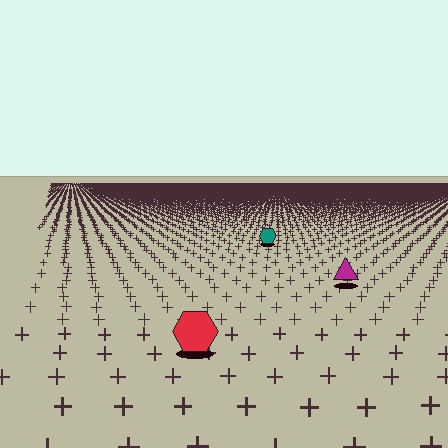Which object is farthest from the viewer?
The teal hexagon is farthest from the viewer. It appears smaller and the ground texture around it is denser.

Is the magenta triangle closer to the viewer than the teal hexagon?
Yes. The magenta triangle is closer — you can tell from the texture gradient: the ground texture is coarser near it.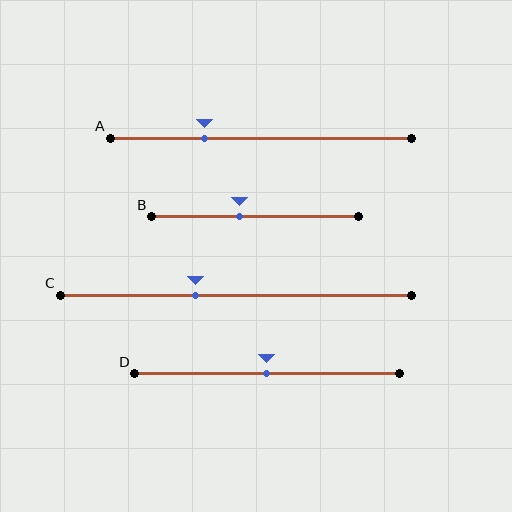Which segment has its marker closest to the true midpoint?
Segment D has its marker closest to the true midpoint.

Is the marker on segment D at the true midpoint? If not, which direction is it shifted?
Yes, the marker on segment D is at the true midpoint.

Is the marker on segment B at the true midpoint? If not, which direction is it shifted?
No, the marker on segment B is shifted to the left by about 7% of the segment length.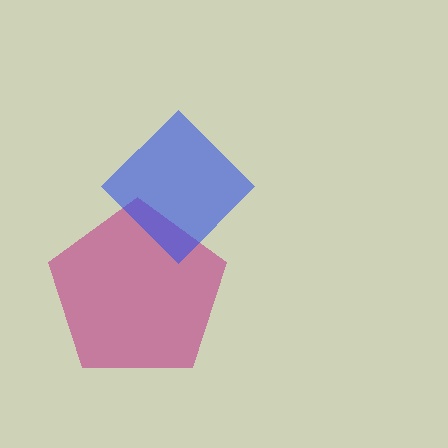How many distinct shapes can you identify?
There are 2 distinct shapes: a magenta pentagon, a blue diamond.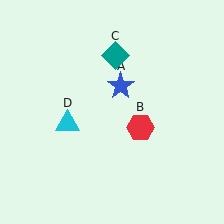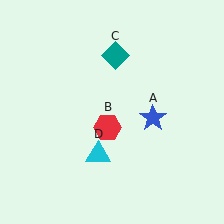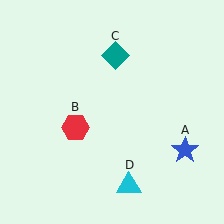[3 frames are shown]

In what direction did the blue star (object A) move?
The blue star (object A) moved down and to the right.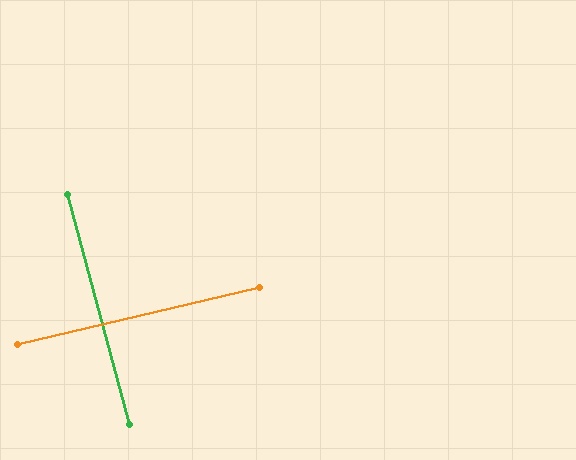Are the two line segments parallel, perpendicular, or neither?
Perpendicular — they meet at approximately 88°.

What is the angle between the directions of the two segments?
Approximately 88 degrees.